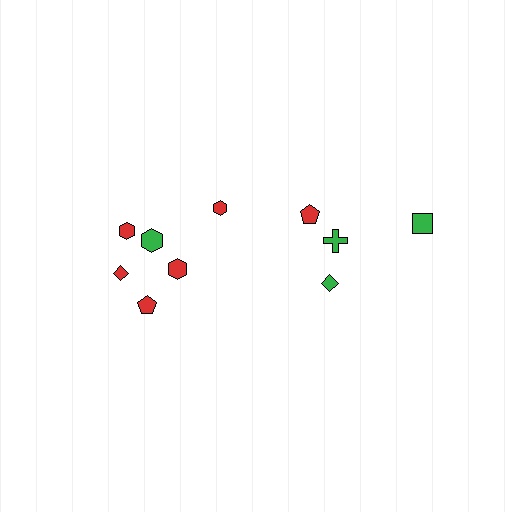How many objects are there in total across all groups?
There are 10 objects.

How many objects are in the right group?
There are 4 objects.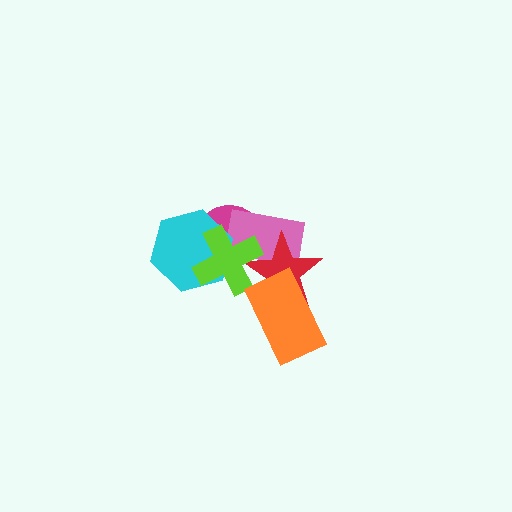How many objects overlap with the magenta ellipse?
3 objects overlap with the magenta ellipse.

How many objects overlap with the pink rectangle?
3 objects overlap with the pink rectangle.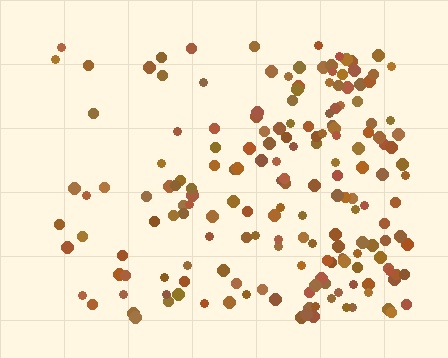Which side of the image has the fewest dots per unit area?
The left.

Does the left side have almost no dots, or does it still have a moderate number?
Still a moderate number, just noticeably fewer than the right.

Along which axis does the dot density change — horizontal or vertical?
Horizontal.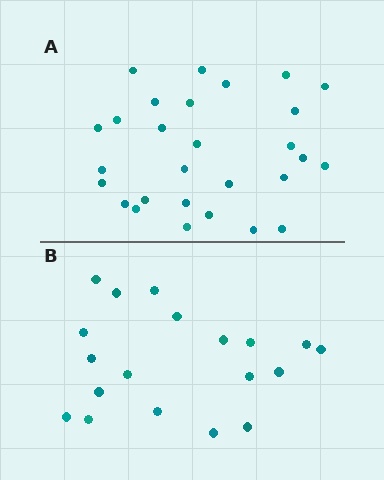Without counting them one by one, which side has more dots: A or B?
Region A (the top region) has more dots.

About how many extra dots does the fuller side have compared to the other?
Region A has roughly 8 or so more dots than region B.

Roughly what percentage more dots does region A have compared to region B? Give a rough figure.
About 45% more.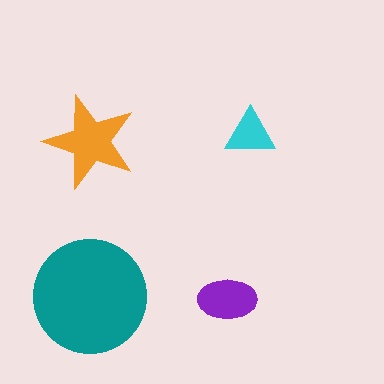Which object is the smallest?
The cyan triangle.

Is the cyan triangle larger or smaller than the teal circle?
Smaller.